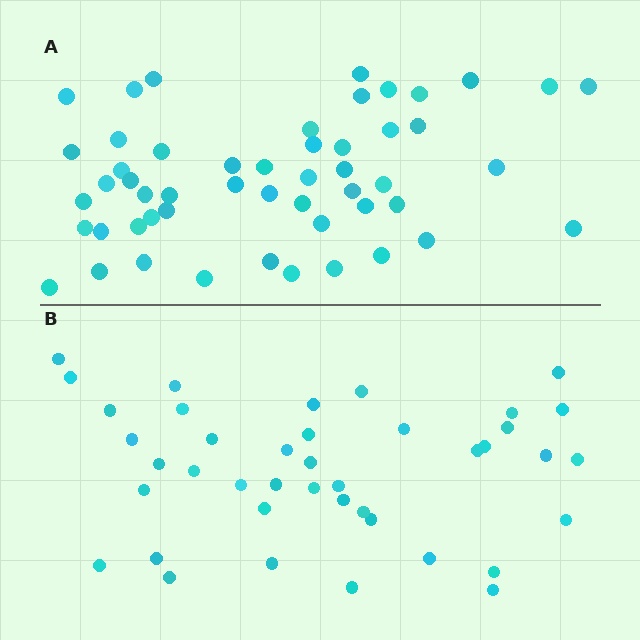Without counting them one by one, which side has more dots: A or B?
Region A (the top region) has more dots.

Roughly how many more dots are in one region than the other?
Region A has roughly 12 or so more dots than region B.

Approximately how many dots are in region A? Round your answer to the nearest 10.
About 50 dots. (The exact count is 52, which rounds to 50.)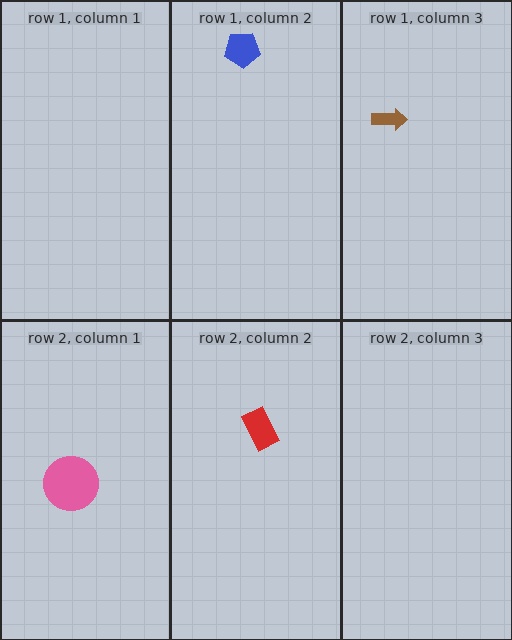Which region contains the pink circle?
The row 2, column 1 region.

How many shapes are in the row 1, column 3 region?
1.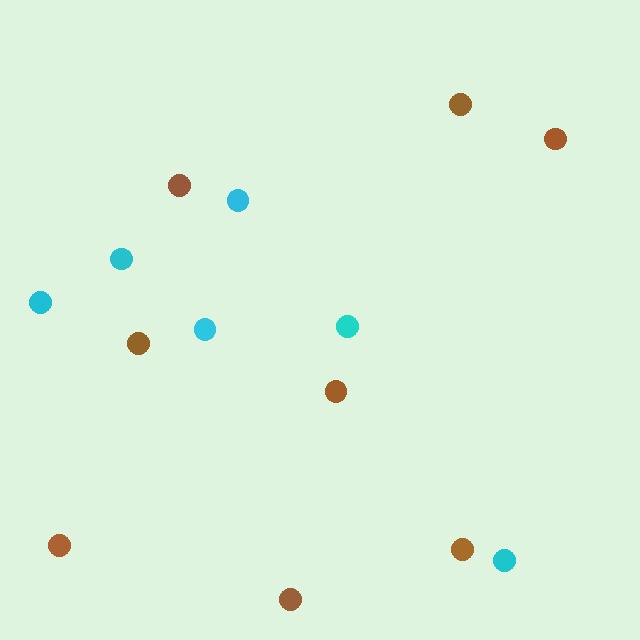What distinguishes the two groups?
There are 2 groups: one group of brown circles (8) and one group of cyan circles (6).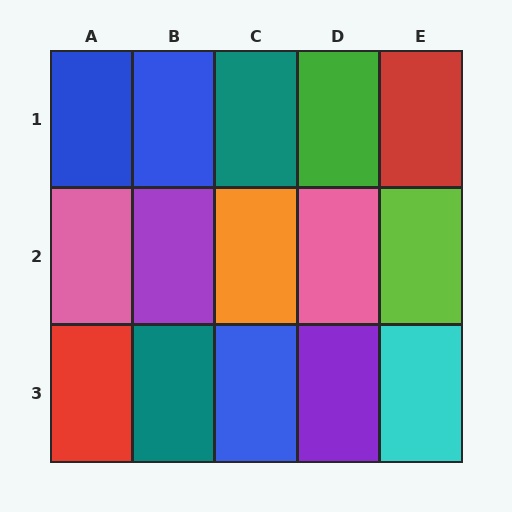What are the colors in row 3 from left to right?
Red, teal, blue, purple, cyan.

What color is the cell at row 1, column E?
Red.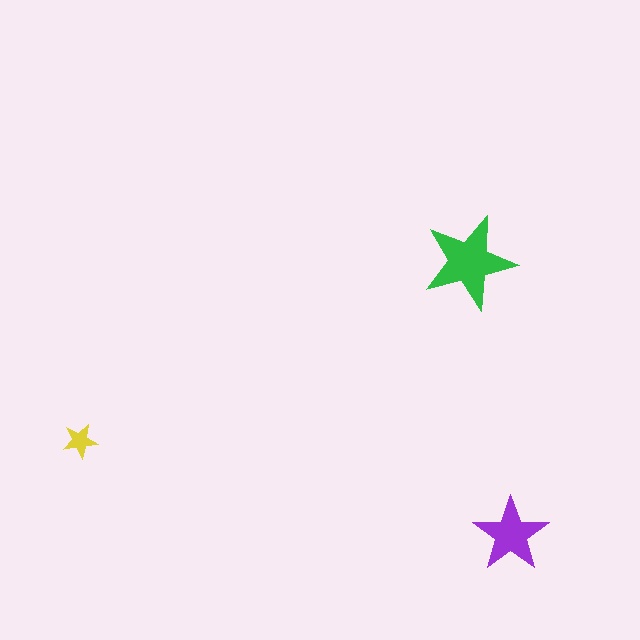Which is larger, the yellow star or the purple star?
The purple one.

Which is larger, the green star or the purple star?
The green one.